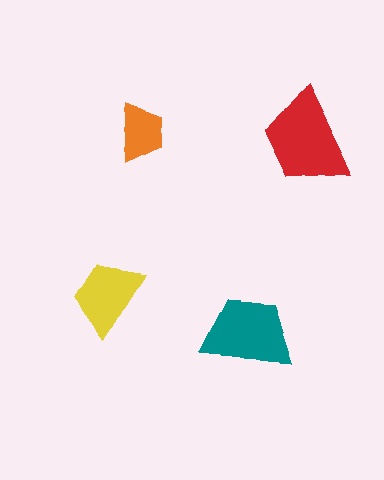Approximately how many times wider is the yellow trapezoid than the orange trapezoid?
About 1.5 times wider.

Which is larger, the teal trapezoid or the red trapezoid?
The red one.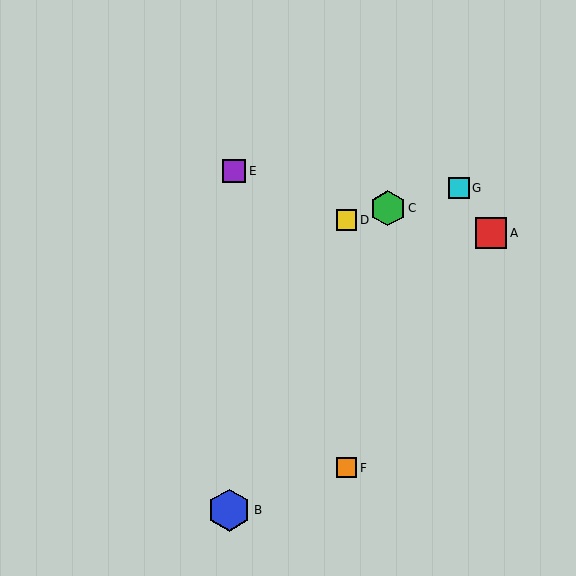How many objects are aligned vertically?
2 objects (D, F) are aligned vertically.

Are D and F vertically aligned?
Yes, both are at x≈347.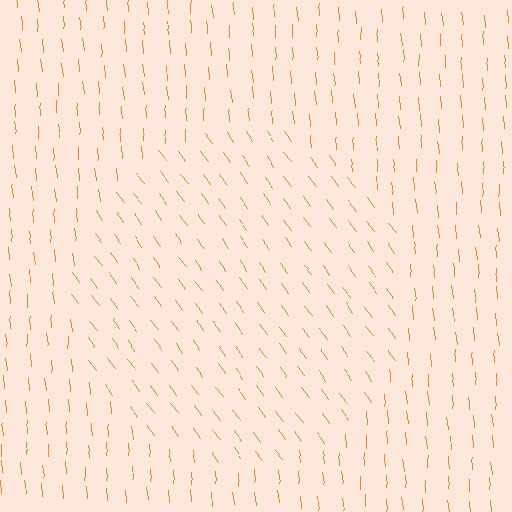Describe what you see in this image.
The image is filled with small orange line segments. A circle region in the image has lines oriented differently from the surrounding lines, creating a visible texture boundary.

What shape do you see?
I see a circle.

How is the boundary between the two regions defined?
The boundary is defined purely by a change in line orientation (approximately 31 degrees difference). All lines are the same color and thickness.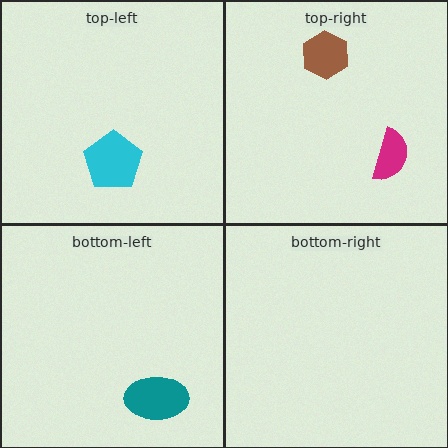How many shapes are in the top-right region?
2.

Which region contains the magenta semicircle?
The top-right region.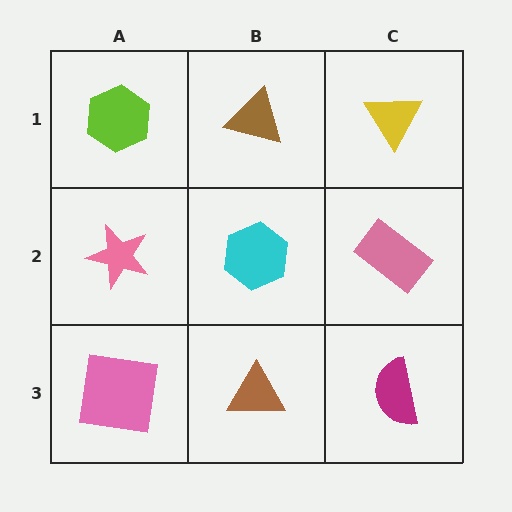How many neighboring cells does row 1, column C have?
2.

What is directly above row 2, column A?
A lime hexagon.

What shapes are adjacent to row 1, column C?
A pink rectangle (row 2, column C), a brown triangle (row 1, column B).